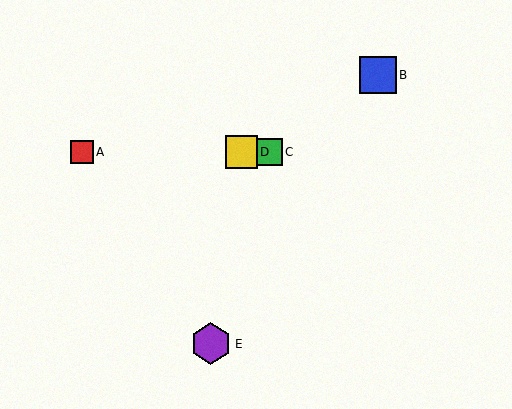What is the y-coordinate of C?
Object C is at y≈152.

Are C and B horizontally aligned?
No, C is at y≈152 and B is at y≈75.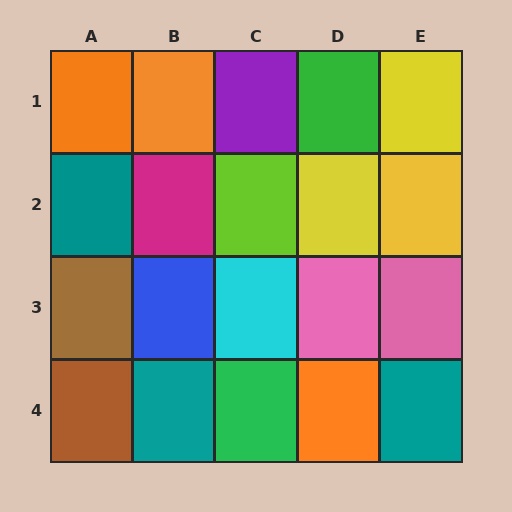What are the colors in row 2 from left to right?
Teal, magenta, lime, yellow, yellow.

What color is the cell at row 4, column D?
Orange.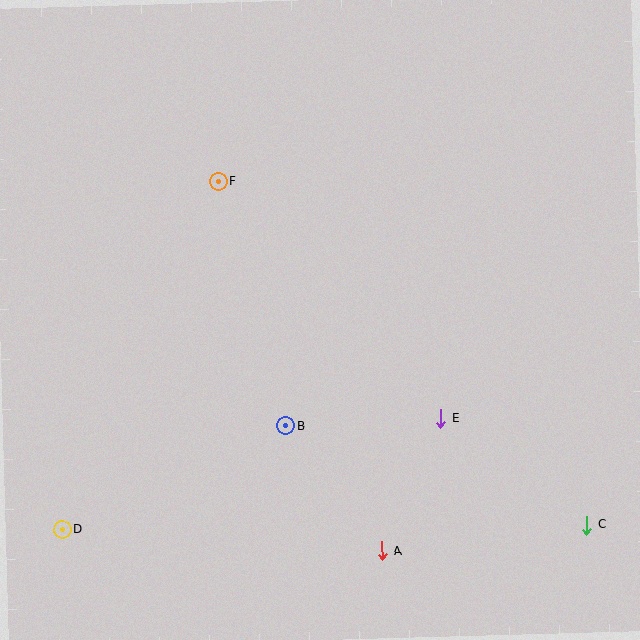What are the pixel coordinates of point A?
Point A is at (382, 551).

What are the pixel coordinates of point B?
Point B is at (285, 426).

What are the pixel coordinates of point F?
Point F is at (218, 181).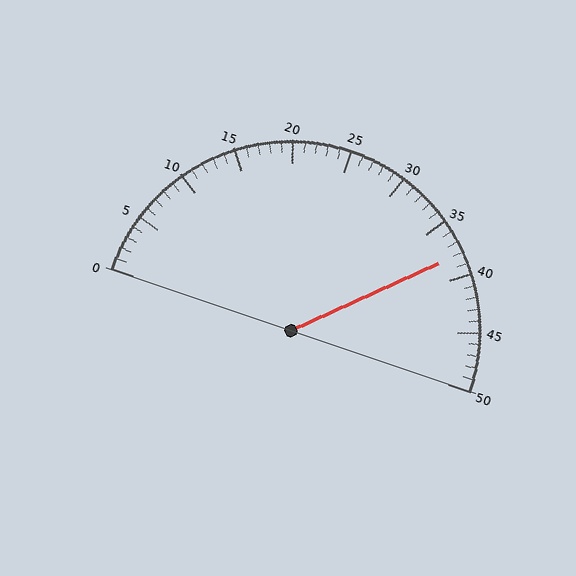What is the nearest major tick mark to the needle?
The nearest major tick mark is 40.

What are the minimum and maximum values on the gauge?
The gauge ranges from 0 to 50.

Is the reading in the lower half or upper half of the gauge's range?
The reading is in the upper half of the range (0 to 50).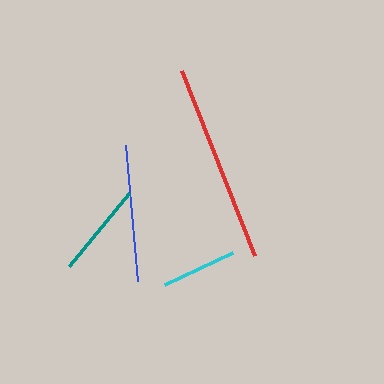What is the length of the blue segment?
The blue segment is approximately 136 pixels long.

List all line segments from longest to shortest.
From longest to shortest: red, blue, teal, cyan.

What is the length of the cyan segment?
The cyan segment is approximately 75 pixels long.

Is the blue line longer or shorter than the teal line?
The blue line is longer than the teal line.